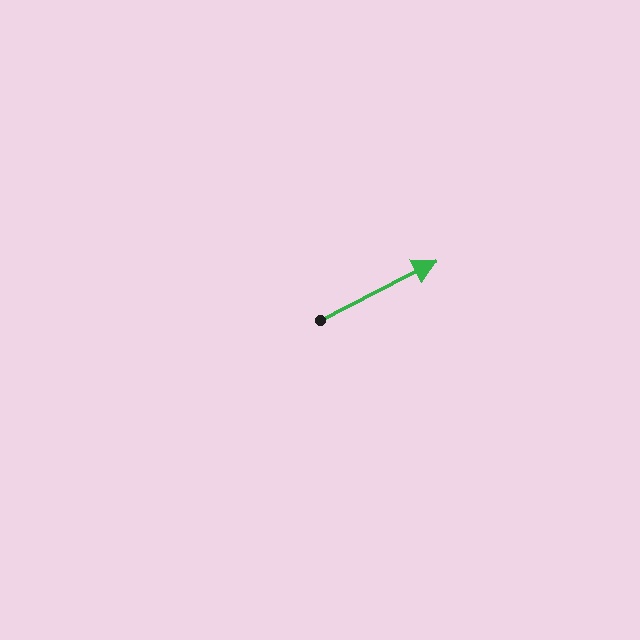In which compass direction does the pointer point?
Northeast.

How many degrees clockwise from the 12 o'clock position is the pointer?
Approximately 63 degrees.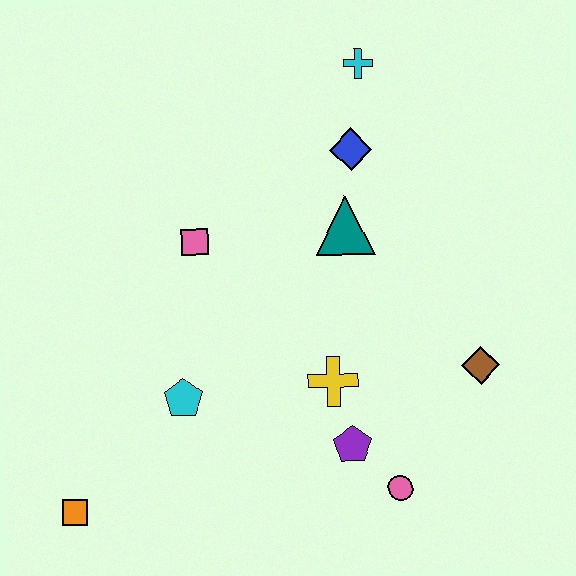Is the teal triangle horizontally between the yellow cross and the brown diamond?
Yes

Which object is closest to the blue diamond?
The teal triangle is closest to the blue diamond.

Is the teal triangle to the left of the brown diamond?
Yes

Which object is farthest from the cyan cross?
The orange square is farthest from the cyan cross.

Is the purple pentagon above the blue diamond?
No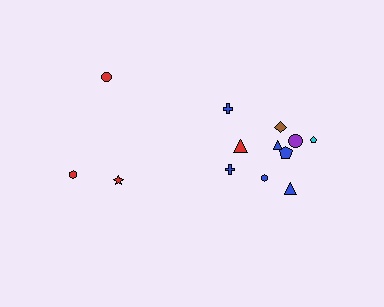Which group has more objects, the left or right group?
The right group.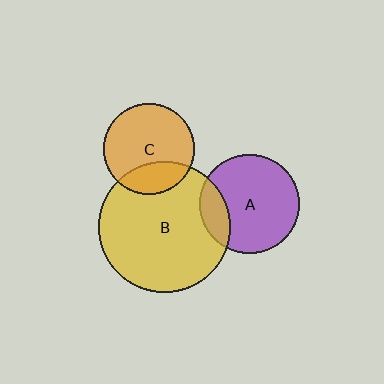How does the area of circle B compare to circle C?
Approximately 2.1 times.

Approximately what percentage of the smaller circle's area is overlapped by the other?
Approximately 20%.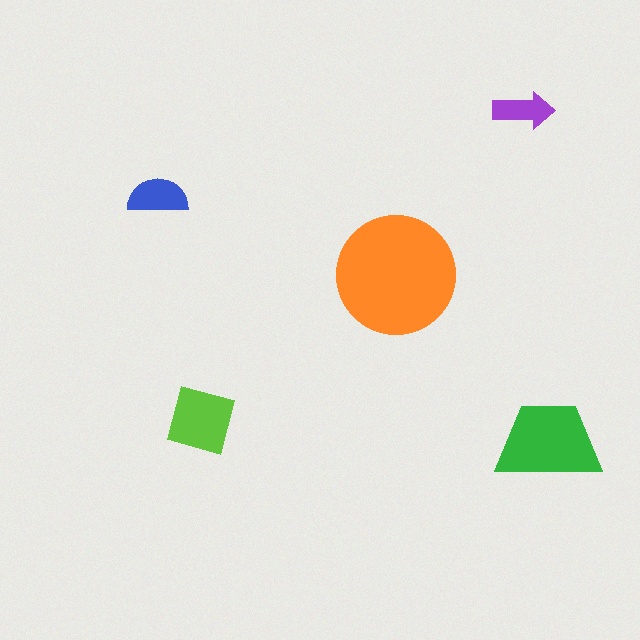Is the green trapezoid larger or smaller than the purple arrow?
Larger.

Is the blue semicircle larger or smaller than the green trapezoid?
Smaller.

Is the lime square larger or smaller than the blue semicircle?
Larger.